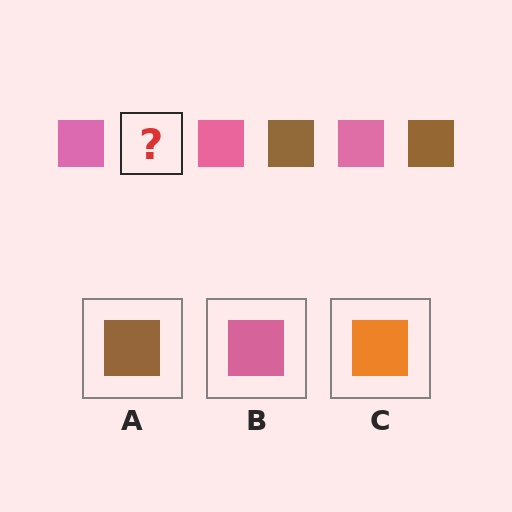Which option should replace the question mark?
Option A.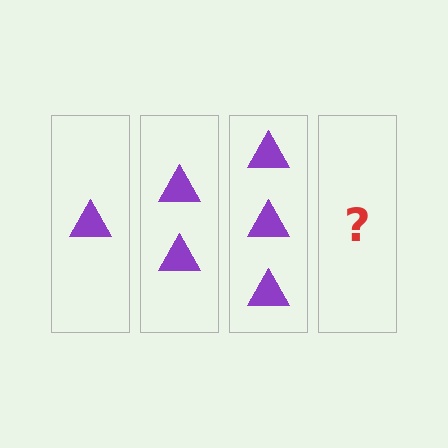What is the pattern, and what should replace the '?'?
The pattern is that each step adds one more triangle. The '?' should be 4 triangles.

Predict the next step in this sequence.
The next step is 4 triangles.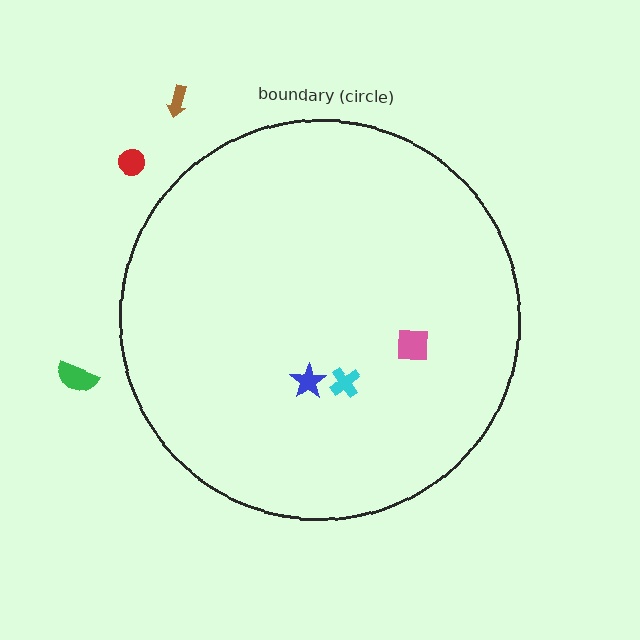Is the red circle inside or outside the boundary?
Outside.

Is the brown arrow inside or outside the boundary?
Outside.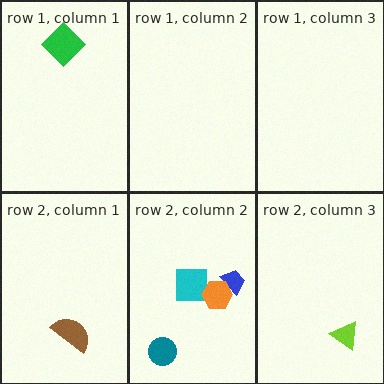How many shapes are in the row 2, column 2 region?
4.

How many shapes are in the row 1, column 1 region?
1.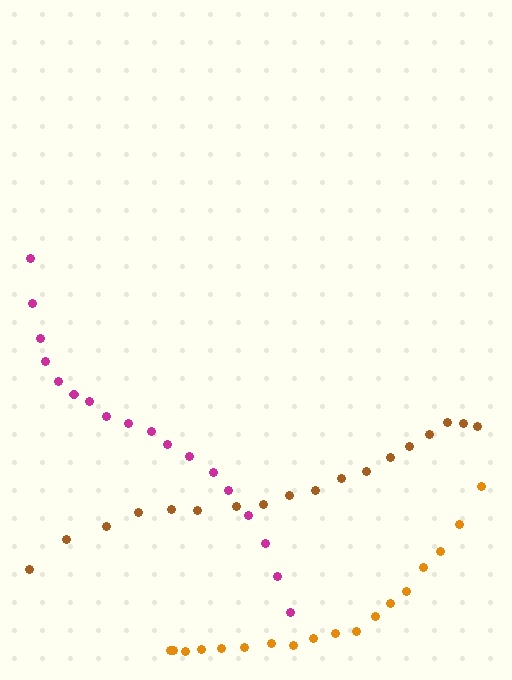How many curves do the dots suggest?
There are 3 distinct paths.